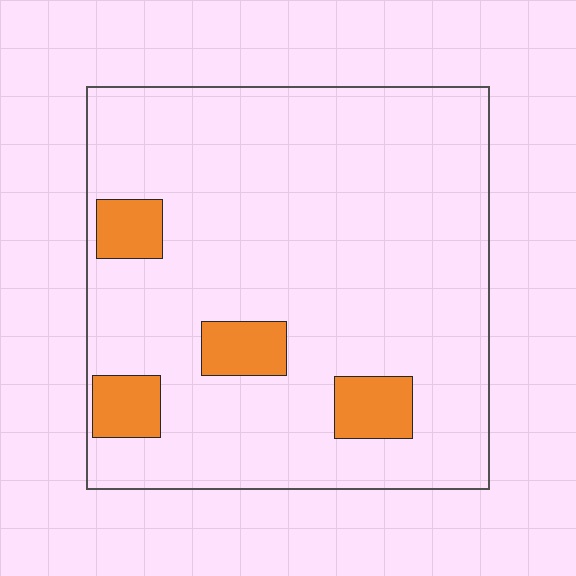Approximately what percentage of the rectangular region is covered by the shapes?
Approximately 10%.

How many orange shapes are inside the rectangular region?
4.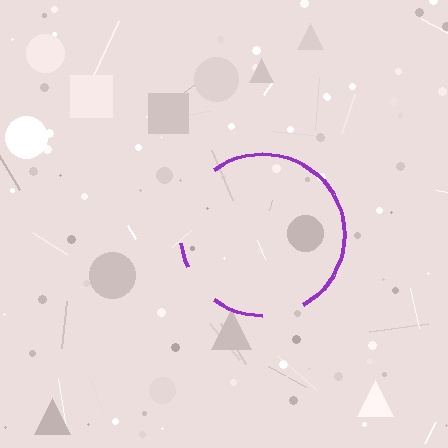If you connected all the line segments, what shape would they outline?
They would outline a circle.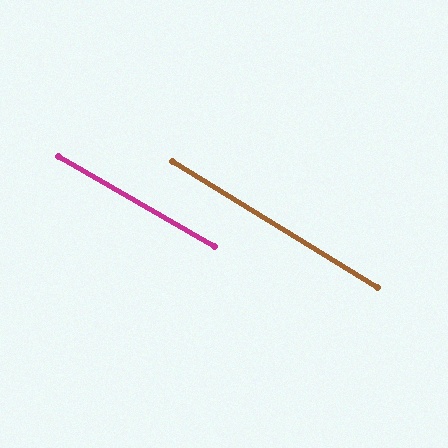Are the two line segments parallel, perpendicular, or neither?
Parallel — their directions differ by only 1.7°.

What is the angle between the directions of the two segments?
Approximately 2 degrees.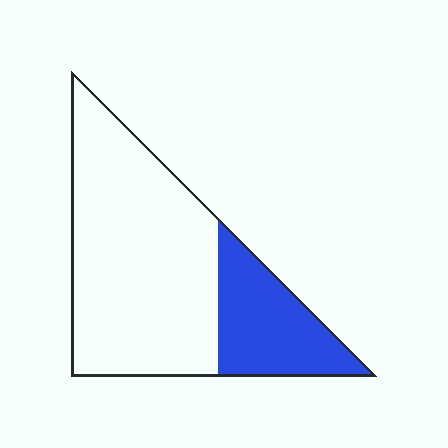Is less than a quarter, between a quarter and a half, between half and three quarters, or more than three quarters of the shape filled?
Between a quarter and a half.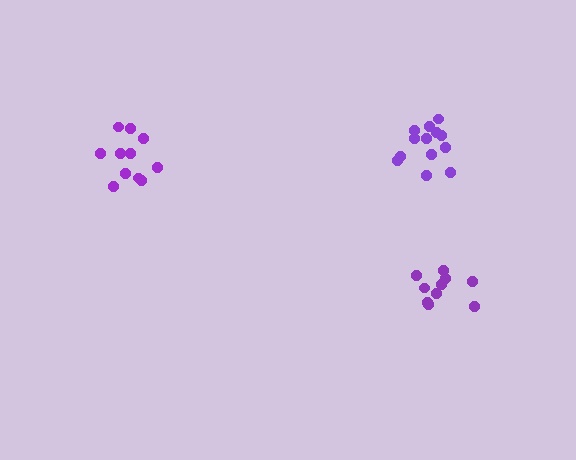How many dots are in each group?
Group 1: 11 dots, Group 2: 10 dots, Group 3: 13 dots (34 total).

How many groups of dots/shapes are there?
There are 3 groups.